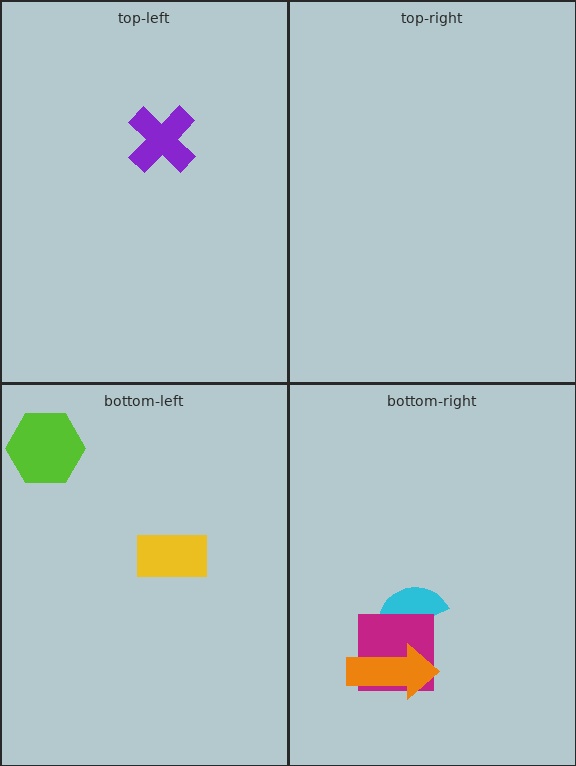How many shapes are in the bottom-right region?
3.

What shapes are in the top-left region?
The purple cross.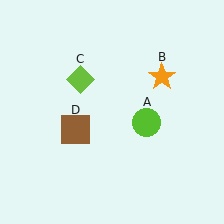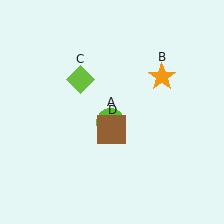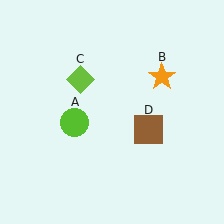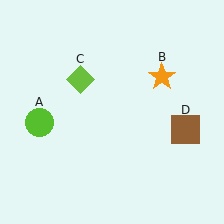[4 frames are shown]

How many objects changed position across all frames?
2 objects changed position: lime circle (object A), brown square (object D).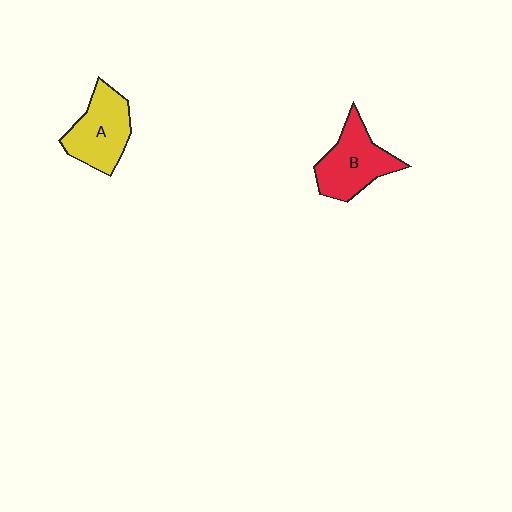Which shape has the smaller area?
Shape A (yellow).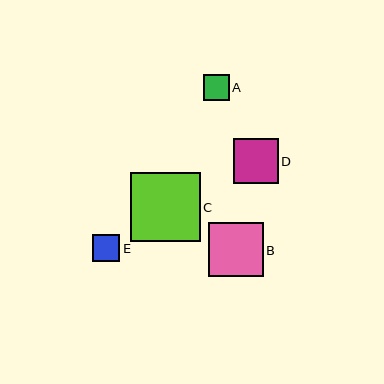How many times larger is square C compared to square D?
Square C is approximately 1.5 times the size of square D.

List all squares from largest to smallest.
From largest to smallest: C, B, D, E, A.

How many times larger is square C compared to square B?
Square C is approximately 1.3 times the size of square B.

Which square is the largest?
Square C is the largest with a size of approximately 69 pixels.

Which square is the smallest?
Square A is the smallest with a size of approximately 26 pixels.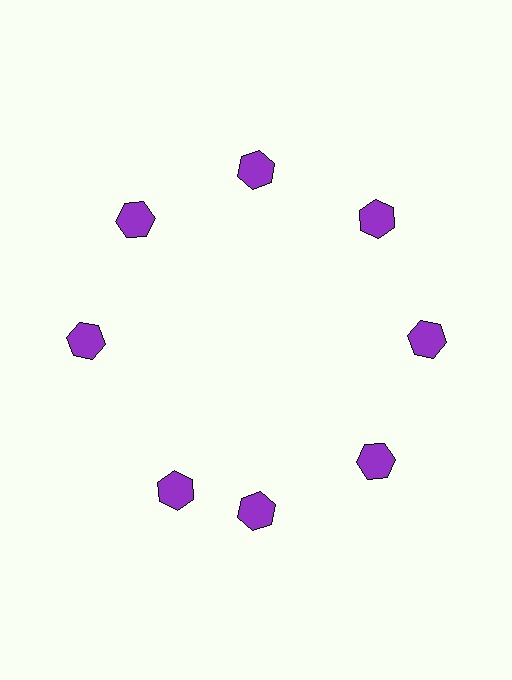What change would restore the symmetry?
The symmetry would be restored by rotating it back into even spacing with its neighbors so that all 8 hexagons sit at equal angles and equal distance from the center.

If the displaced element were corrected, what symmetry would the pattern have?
It would have 8-fold rotational symmetry — the pattern would map onto itself every 45 degrees.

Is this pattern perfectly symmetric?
No. The 8 purple hexagons are arranged in a ring, but one element near the 8 o'clock position is rotated out of alignment along the ring, breaking the 8-fold rotational symmetry.